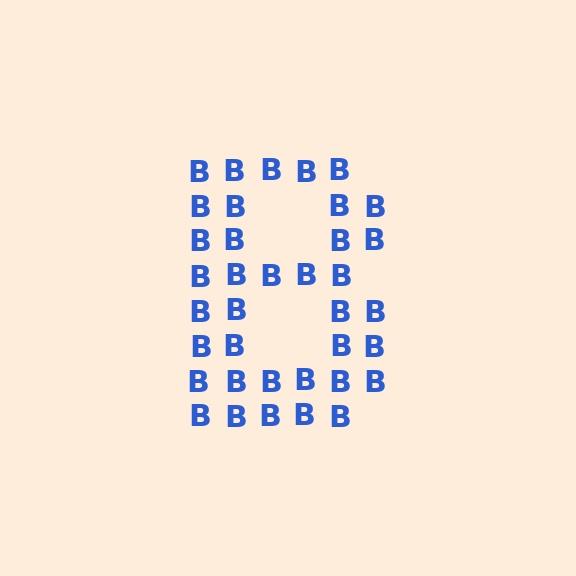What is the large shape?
The large shape is the letter B.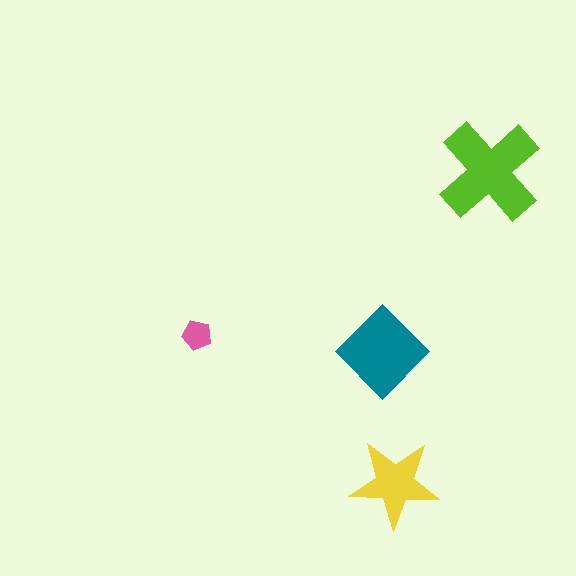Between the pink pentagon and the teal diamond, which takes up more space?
The teal diamond.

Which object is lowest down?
The yellow star is bottommost.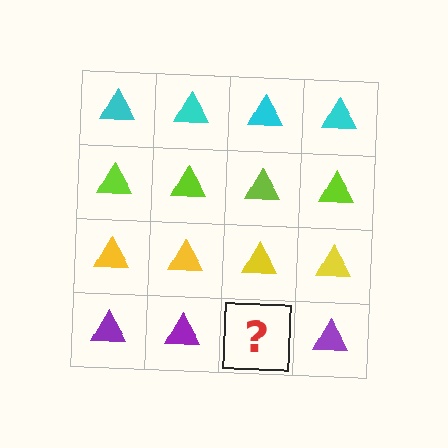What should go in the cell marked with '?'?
The missing cell should contain a purple triangle.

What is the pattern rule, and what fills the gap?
The rule is that each row has a consistent color. The gap should be filled with a purple triangle.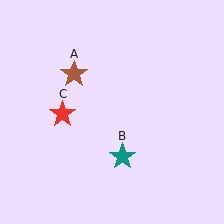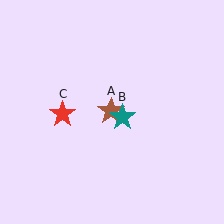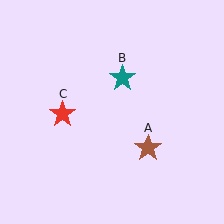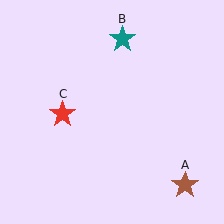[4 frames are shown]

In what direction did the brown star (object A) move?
The brown star (object A) moved down and to the right.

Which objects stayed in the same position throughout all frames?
Red star (object C) remained stationary.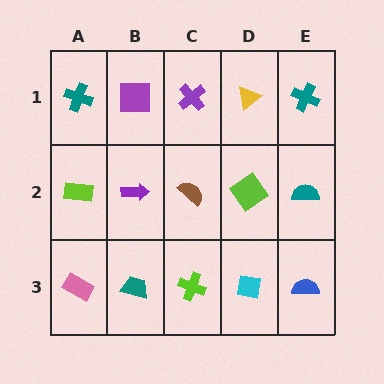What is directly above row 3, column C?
A brown semicircle.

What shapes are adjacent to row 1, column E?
A teal semicircle (row 2, column E), a yellow triangle (row 1, column D).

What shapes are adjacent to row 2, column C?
A purple cross (row 1, column C), a lime cross (row 3, column C), a purple arrow (row 2, column B), a lime diamond (row 2, column D).